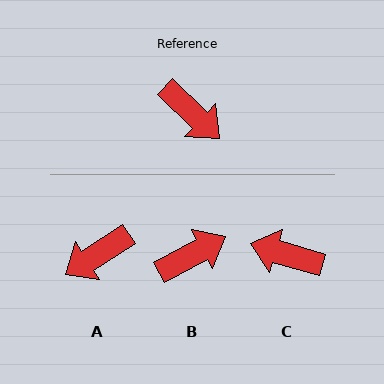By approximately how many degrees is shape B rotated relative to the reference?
Approximately 72 degrees counter-clockwise.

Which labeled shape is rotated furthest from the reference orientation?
C, about 153 degrees away.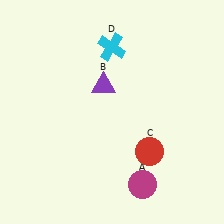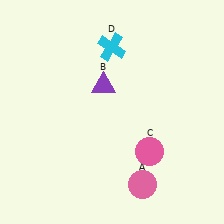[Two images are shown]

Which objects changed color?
A changed from magenta to pink. C changed from red to pink.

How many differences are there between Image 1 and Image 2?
There are 2 differences between the two images.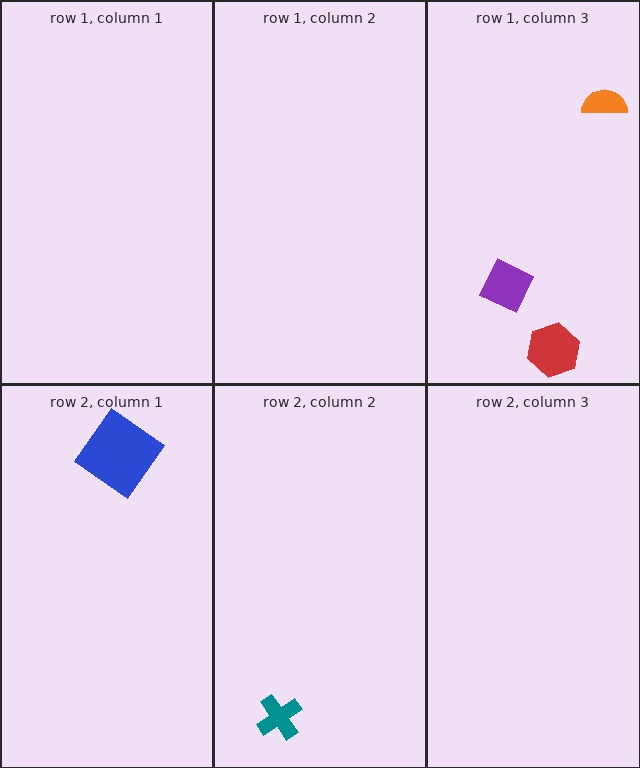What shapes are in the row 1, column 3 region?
The orange semicircle, the red hexagon, the purple diamond.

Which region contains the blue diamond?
The row 2, column 1 region.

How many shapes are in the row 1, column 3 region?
3.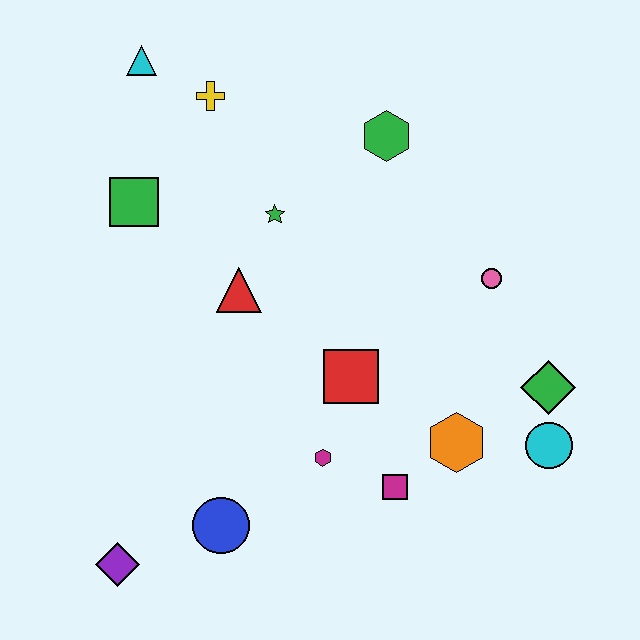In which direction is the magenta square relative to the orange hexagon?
The magenta square is to the left of the orange hexagon.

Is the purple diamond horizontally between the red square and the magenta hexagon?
No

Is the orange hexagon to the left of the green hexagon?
No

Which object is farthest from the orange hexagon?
The cyan triangle is farthest from the orange hexagon.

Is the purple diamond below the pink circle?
Yes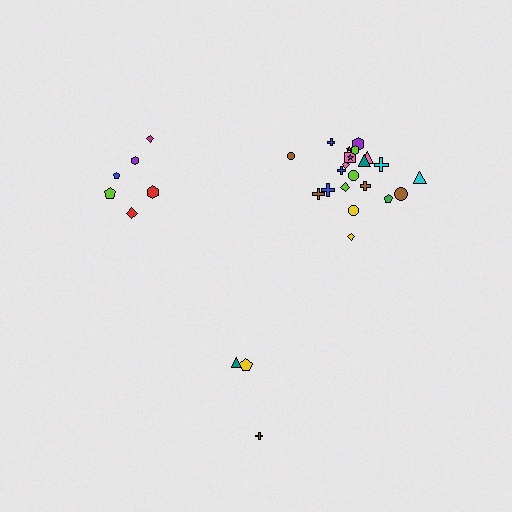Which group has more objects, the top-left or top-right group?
The top-right group.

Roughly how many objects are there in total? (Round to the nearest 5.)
Roughly 30 objects in total.